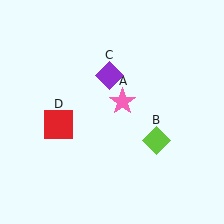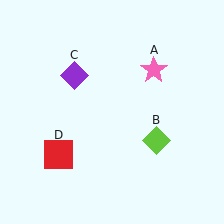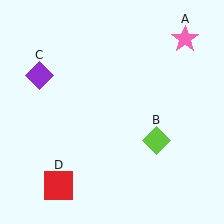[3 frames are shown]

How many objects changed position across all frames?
3 objects changed position: pink star (object A), purple diamond (object C), red square (object D).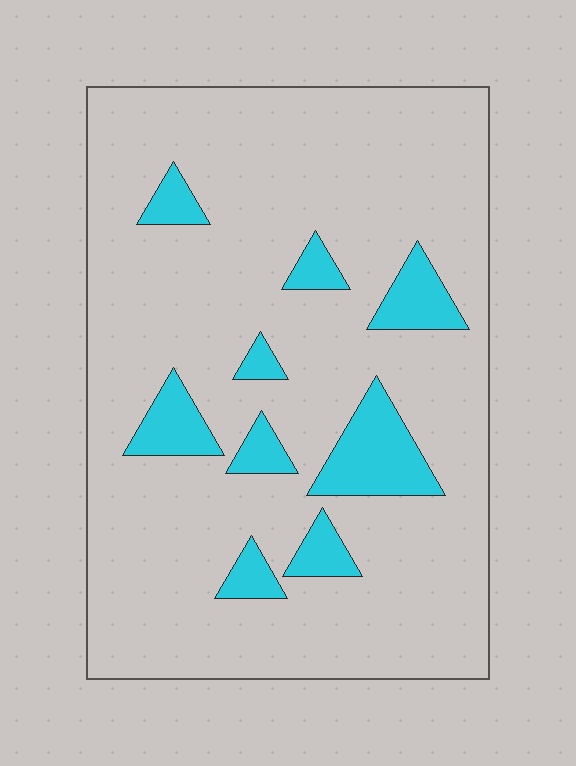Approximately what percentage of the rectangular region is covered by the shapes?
Approximately 15%.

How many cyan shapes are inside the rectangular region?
9.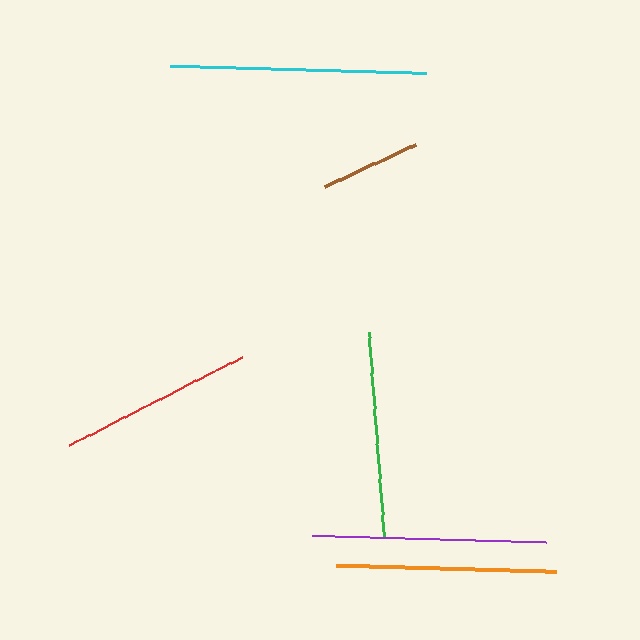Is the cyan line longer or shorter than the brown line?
The cyan line is longer than the brown line.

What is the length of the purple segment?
The purple segment is approximately 233 pixels long.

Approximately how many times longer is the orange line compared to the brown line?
The orange line is approximately 2.2 times the length of the brown line.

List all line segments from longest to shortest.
From longest to shortest: cyan, purple, orange, green, red, brown.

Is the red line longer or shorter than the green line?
The green line is longer than the red line.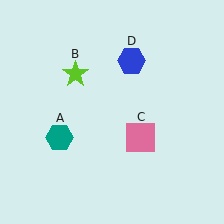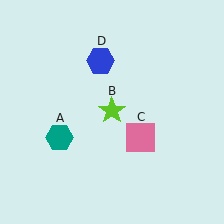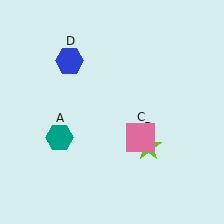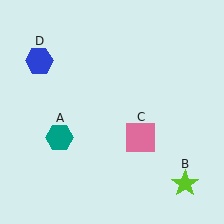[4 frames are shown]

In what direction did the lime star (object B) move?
The lime star (object B) moved down and to the right.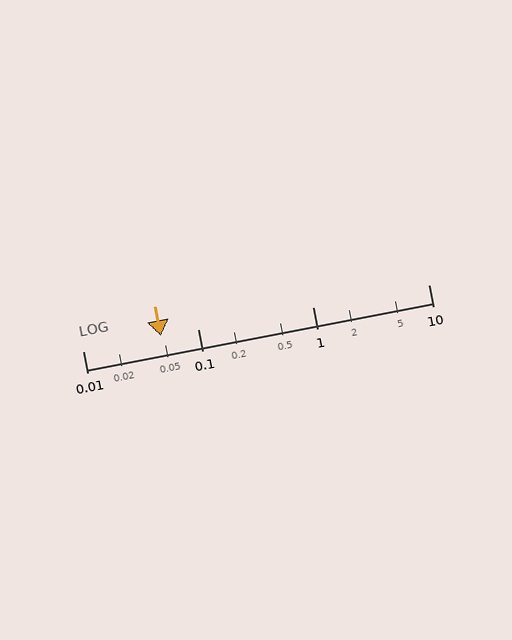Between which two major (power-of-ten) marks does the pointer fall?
The pointer is between 0.01 and 0.1.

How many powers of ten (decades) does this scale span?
The scale spans 3 decades, from 0.01 to 10.